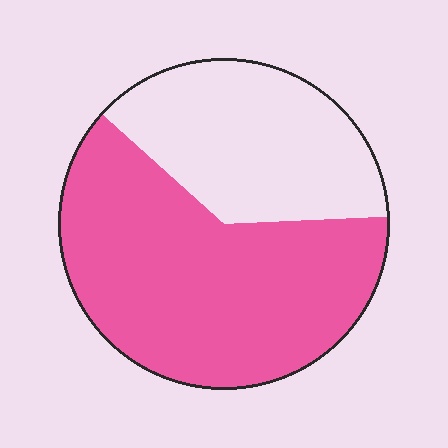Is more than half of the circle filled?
Yes.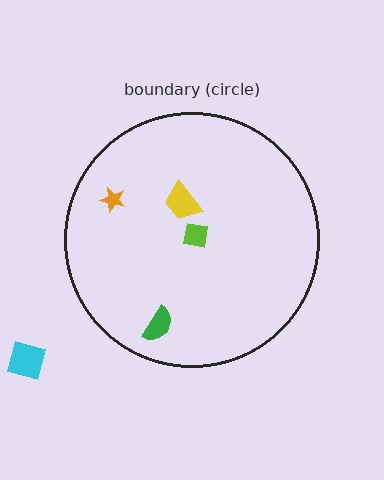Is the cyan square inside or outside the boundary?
Outside.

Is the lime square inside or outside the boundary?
Inside.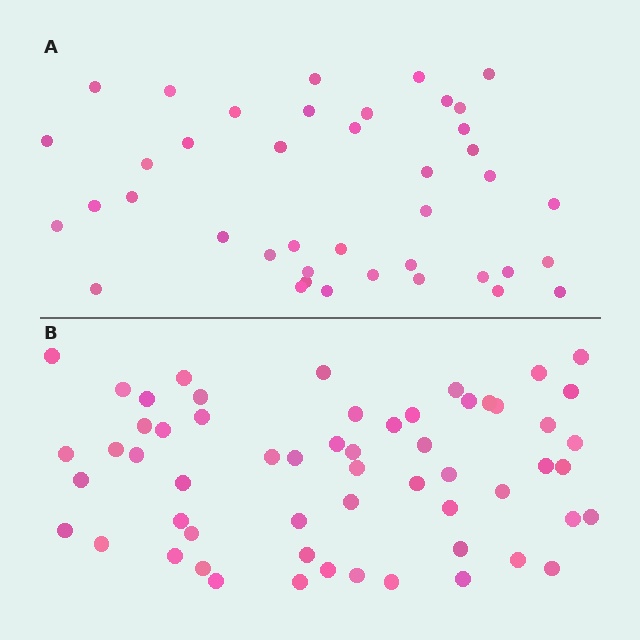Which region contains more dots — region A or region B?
Region B (the bottom region) has more dots.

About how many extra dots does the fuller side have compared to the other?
Region B has approximately 15 more dots than region A.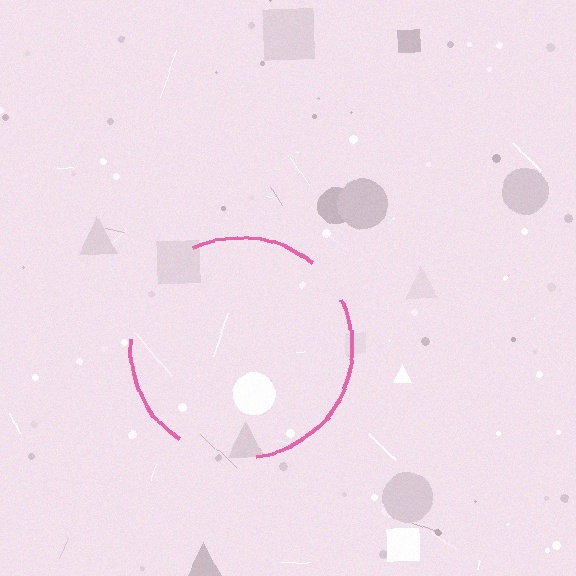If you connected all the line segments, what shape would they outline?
They would outline a circle.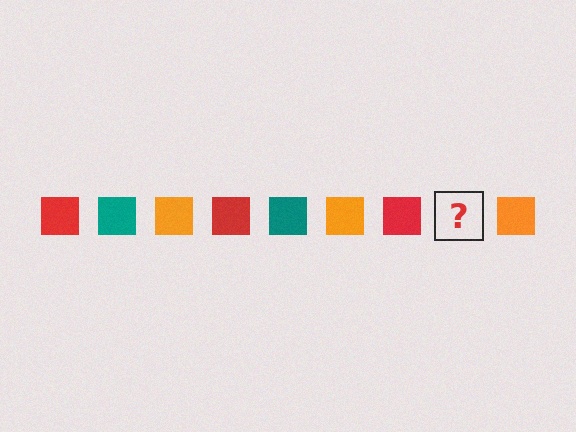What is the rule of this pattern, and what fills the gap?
The rule is that the pattern cycles through red, teal, orange squares. The gap should be filled with a teal square.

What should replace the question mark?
The question mark should be replaced with a teal square.